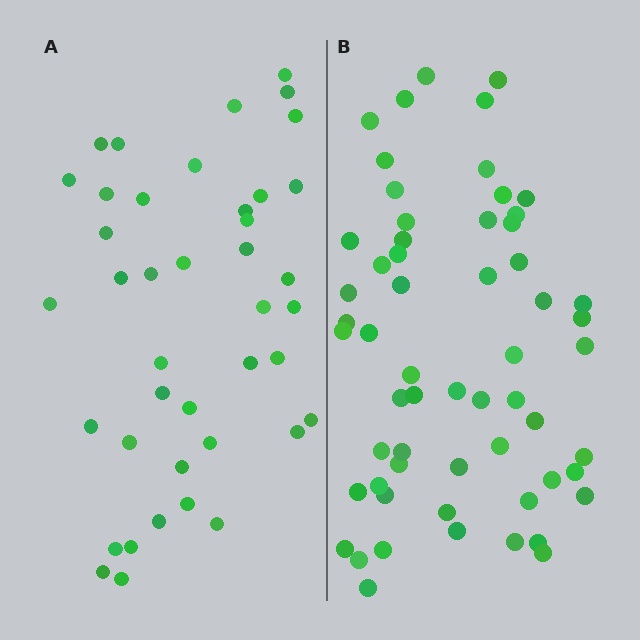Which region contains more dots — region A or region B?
Region B (the right region) has more dots.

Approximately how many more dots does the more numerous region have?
Region B has approximately 20 more dots than region A.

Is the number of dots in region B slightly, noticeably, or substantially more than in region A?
Region B has noticeably more, but not dramatically so. The ratio is roughly 1.4 to 1.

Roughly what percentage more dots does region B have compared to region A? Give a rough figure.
About 45% more.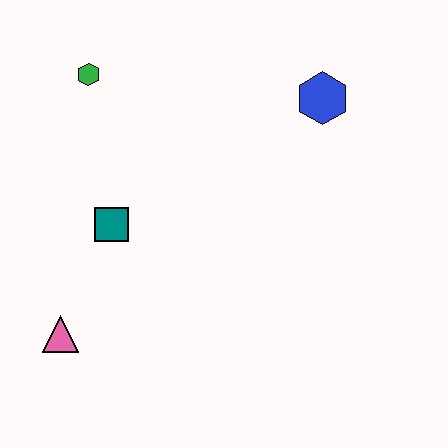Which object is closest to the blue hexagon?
The green hexagon is closest to the blue hexagon.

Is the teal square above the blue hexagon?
No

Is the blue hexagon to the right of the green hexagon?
Yes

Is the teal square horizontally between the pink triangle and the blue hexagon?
Yes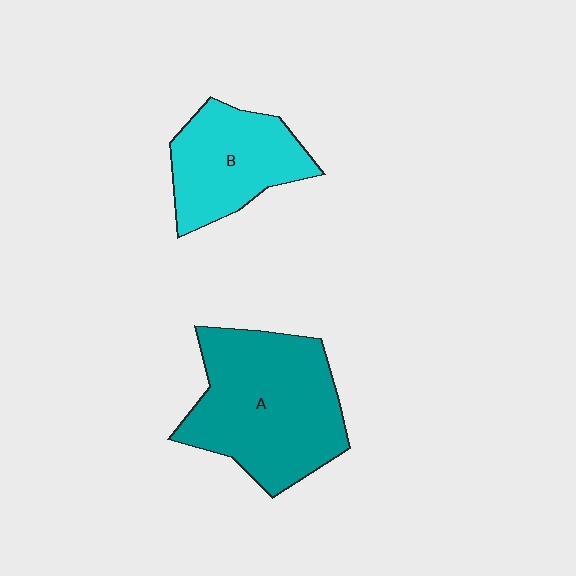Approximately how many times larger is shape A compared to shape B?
Approximately 1.6 times.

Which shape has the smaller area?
Shape B (cyan).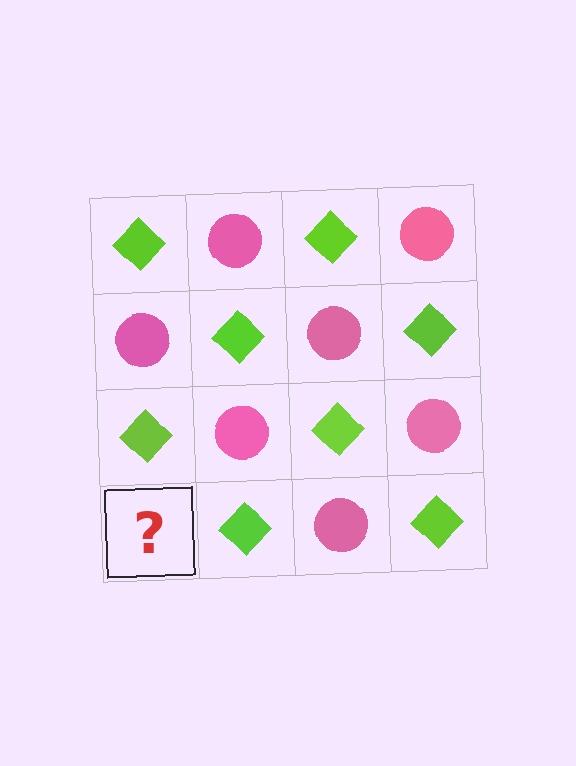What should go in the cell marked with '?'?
The missing cell should contain a pink circle.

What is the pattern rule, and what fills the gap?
The rule is that it alternates lime diamond and pink circle in a checkerboard pattern. The gap should be filled with a pink circle.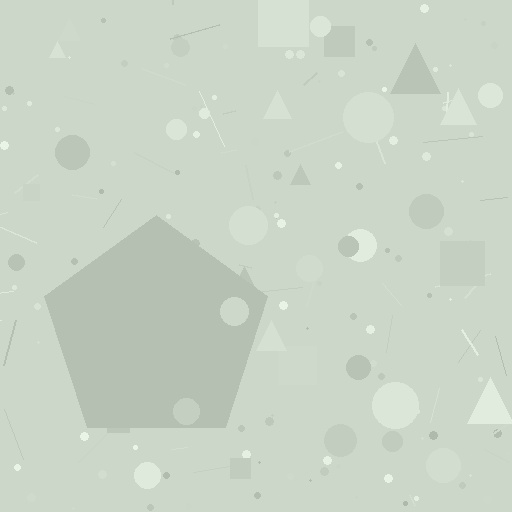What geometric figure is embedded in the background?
A pentagon is embedded in the background.